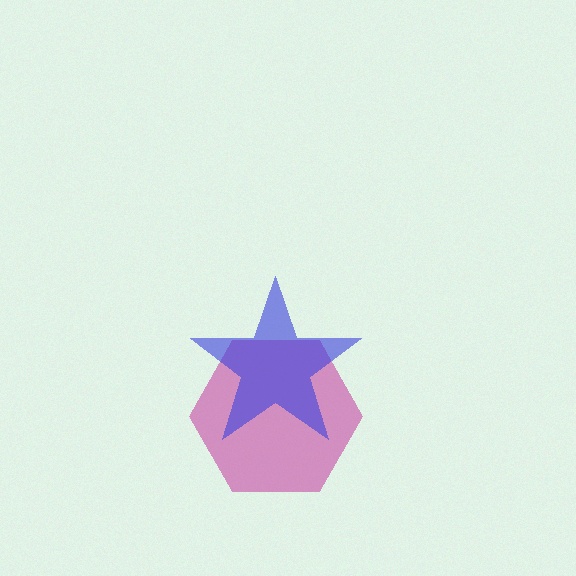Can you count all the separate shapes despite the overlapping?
Yes, there are 2 separate shapes.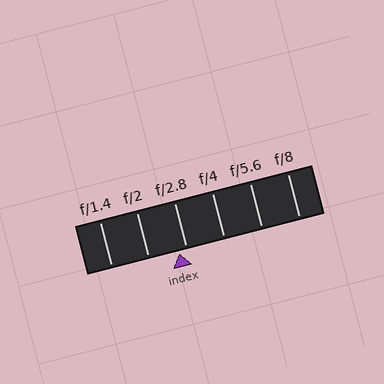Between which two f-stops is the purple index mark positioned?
The index mark is between f/2 and f/2.8.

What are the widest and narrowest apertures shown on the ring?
The widest aperture shown is f/1.4 and the narrowest is f/8.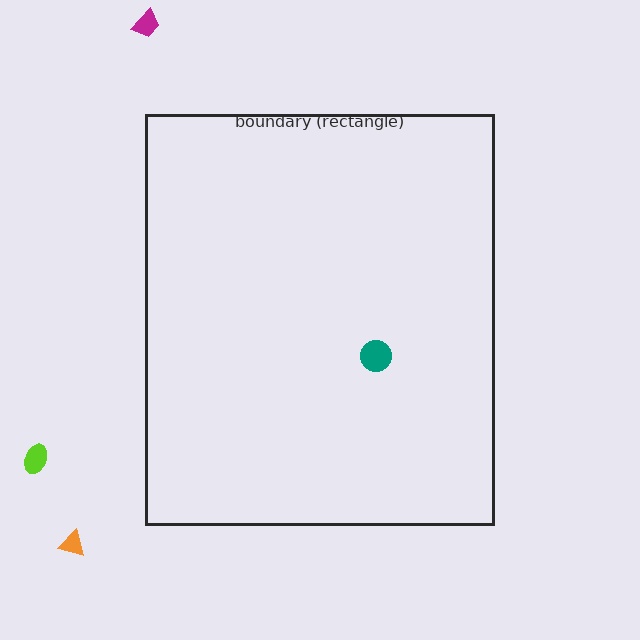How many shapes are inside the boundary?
1 inside, 3 outside.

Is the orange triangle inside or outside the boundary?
Outside.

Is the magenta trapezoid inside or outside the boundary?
Outside.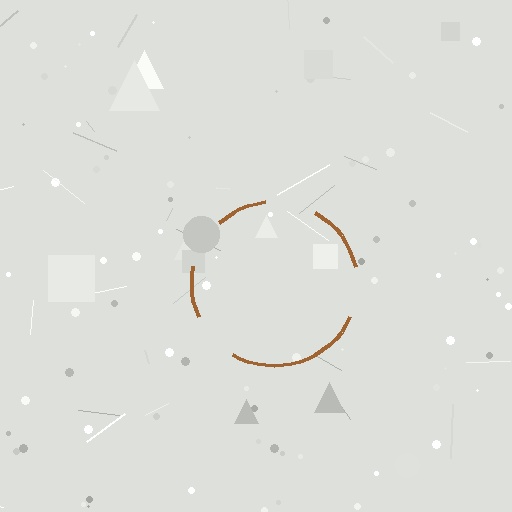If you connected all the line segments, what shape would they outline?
They would outline a circle.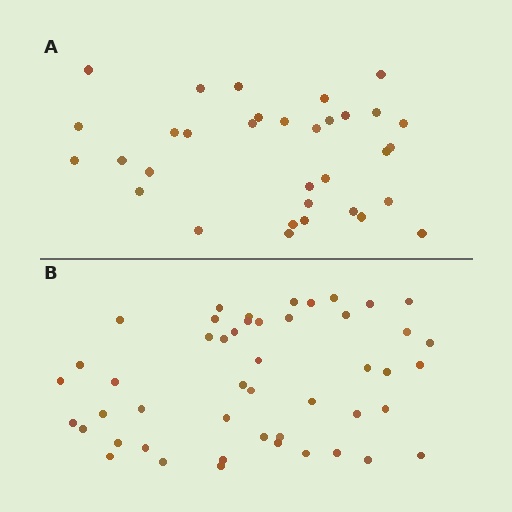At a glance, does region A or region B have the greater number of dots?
Region B (the bottom region) has more dots.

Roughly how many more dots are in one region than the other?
Region B has approximately 15 more dots than region A.